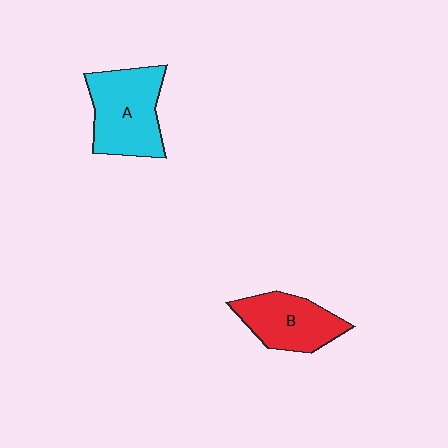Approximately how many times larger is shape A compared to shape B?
Approximately 1.3 times.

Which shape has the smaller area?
Shape B (red).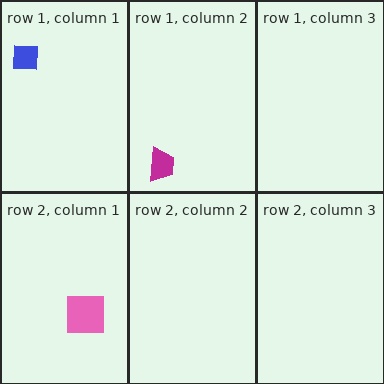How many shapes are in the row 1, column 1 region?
1.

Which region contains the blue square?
The row 1, column 1 region.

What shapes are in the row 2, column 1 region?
The pink square.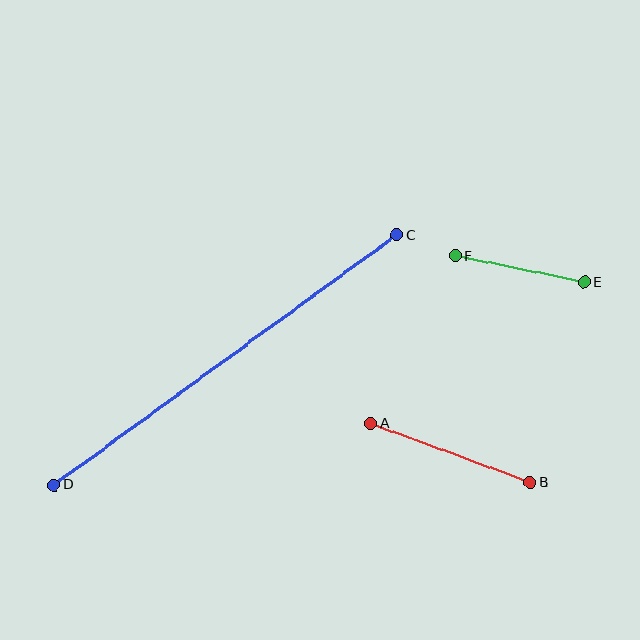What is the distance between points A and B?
The distance is approximately 170 pixels.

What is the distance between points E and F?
The distance is approximately 132 pixels.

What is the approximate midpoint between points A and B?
The midpoint is at approximately (450, 453) pixels.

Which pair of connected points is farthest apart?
Points C and D are farthest apart.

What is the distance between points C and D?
The distance is approximately 424 pixels.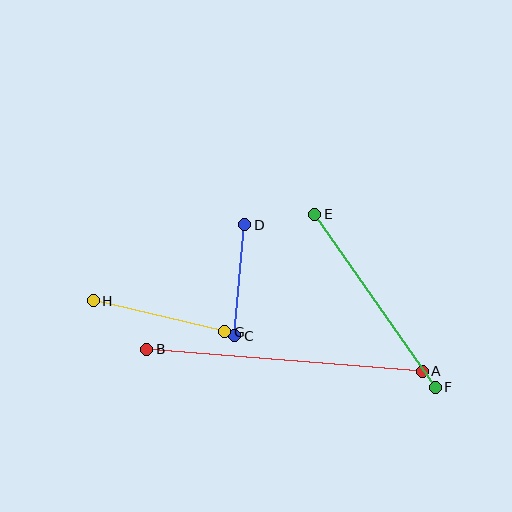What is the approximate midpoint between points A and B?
The midpoint is at approximately (285, 360) pixels.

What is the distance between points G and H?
The distance is approximately 135 pixels.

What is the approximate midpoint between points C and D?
The midpoint is at approximately (240, 280) pixels.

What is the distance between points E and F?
The distance is approximately 211 pixels.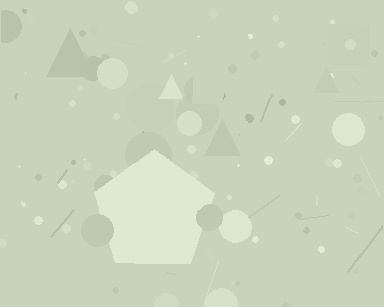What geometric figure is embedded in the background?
A pentagon is embedded in the background.